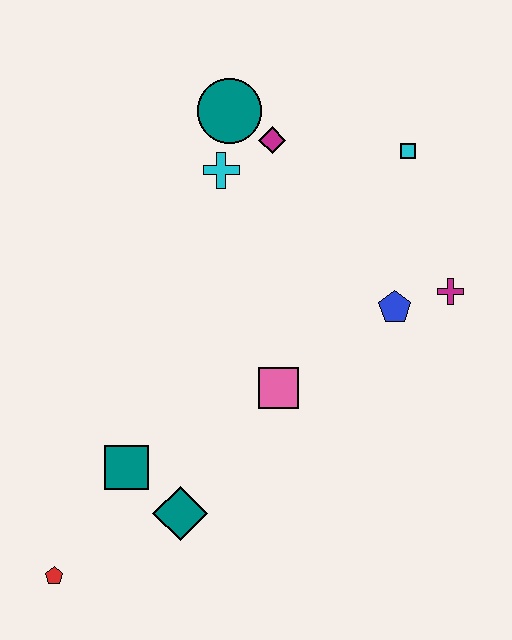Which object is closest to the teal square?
The teal diamond is closest to the teal square.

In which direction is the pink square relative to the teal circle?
The pink square is below the teal circle.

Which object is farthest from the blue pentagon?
The red pentagon is farthest from the blue pentagon.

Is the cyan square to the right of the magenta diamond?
Yes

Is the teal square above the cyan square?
No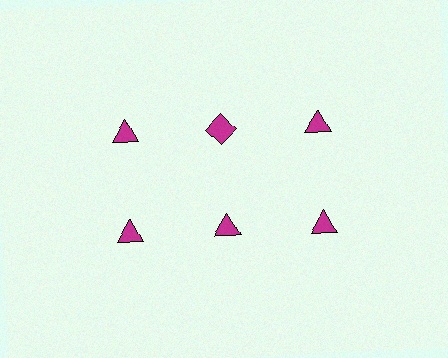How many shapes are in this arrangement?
There are 6 shapes arranged in a grid pattern.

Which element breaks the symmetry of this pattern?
The magenta diamond in the top row, second from left column breaks the symmetry. All other shapes are magenta triangles.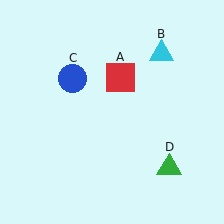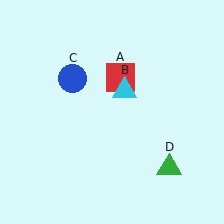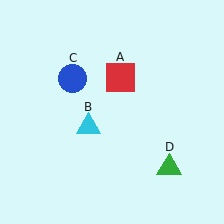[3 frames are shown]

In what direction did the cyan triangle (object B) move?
The cyan triangle (object B) moved down and to the left.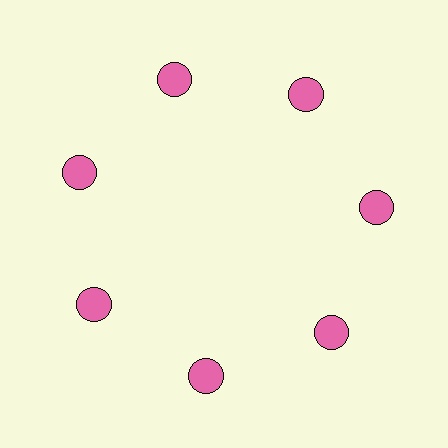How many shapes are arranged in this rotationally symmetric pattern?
There are 7 shapes, arranged in 7 groups of 1.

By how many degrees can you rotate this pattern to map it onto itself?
The pattern maps onto itself every 51 degrees of rotation.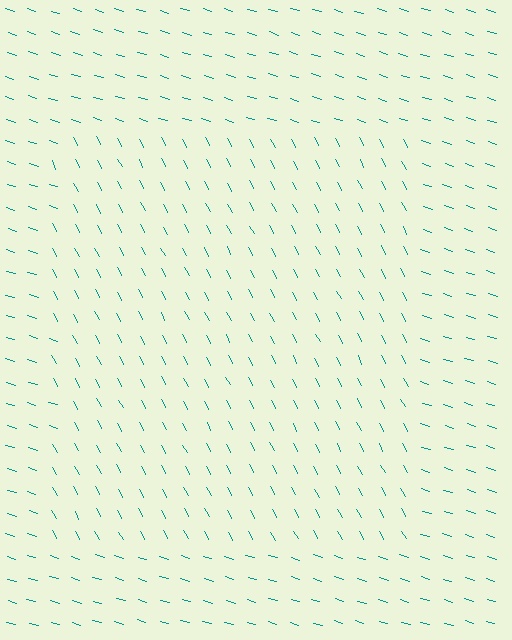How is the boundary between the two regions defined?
The boundary is defined purely by a change in line orientation (approximately 45 degrees difference). All lines are the same color and thickness.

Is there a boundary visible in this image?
Yes, there is a texture boundary formed by a change in line orientation.